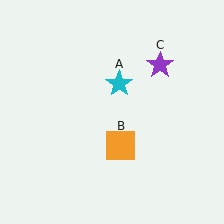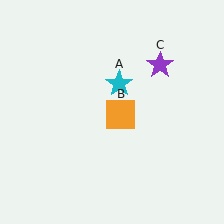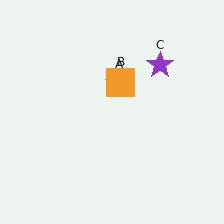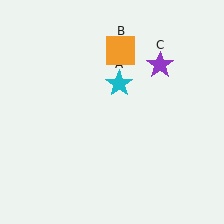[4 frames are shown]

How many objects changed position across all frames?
1 object changed position: orange square (object B).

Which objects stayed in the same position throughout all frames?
Cyan star (object A) and purple star (object C) remained stationary.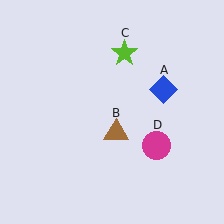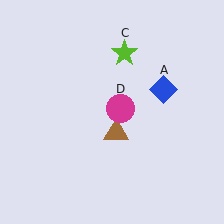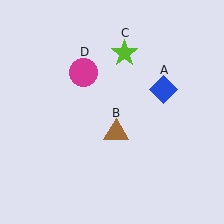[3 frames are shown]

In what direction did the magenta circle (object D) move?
The magenta circle (object D) moved up and to the left.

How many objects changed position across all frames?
1 object changed position: magenta circle (object D).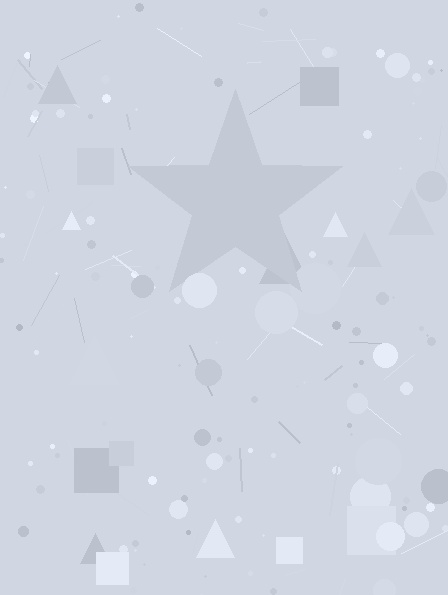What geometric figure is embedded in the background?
A star is embedded in the background.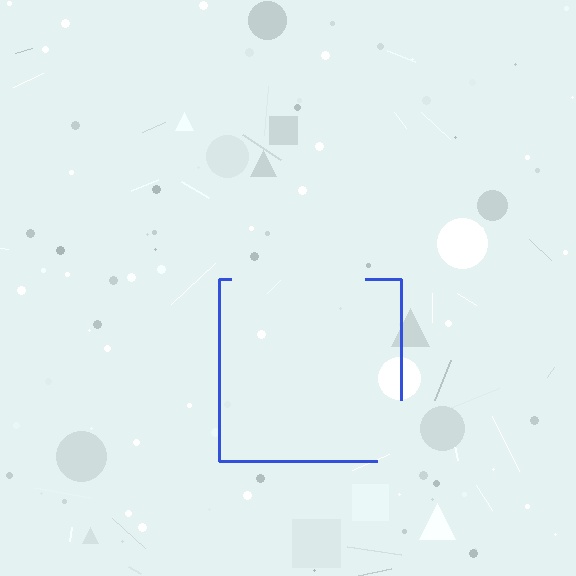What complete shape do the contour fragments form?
The contour fragments form a square.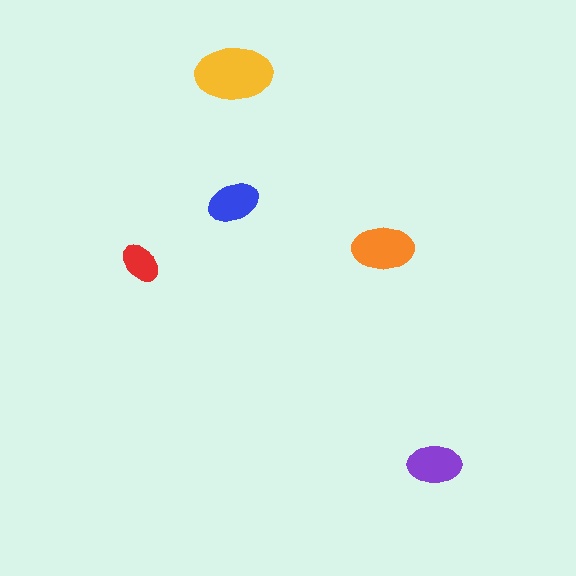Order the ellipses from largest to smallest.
the yellow one, the orange one, the purple one, the blue one, the red one.